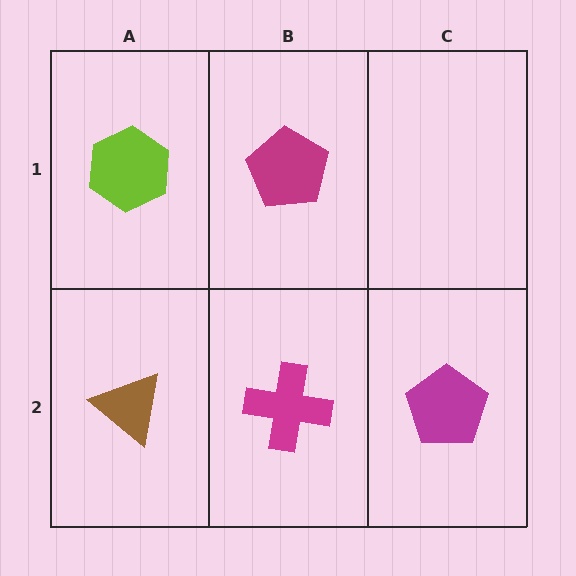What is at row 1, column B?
A magenta pentagon.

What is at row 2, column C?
A magenta pentagon.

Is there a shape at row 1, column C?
No, that cell is empty.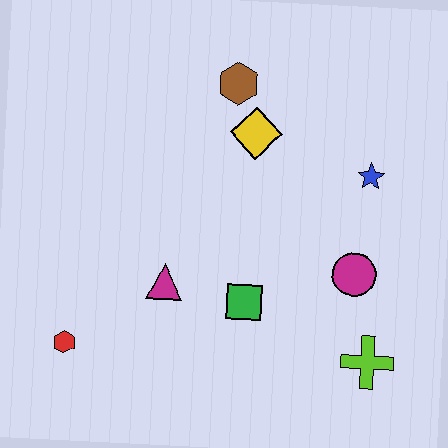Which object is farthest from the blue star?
The red hexagon is farthest from the blue star.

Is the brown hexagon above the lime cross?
Yes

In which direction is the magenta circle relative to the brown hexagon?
The magenta circle is below the brown hexagon.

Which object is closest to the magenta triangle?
The green square is closest to the magenta triangle.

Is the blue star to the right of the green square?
Yes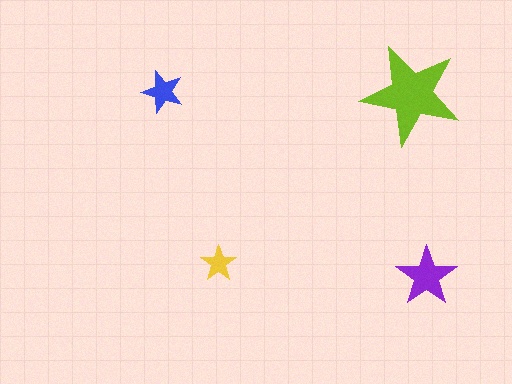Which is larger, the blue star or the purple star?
The purple one.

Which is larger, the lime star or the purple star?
The lime one.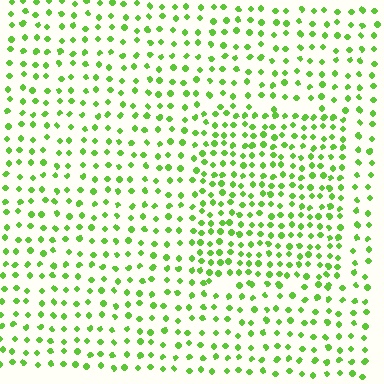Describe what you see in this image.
The image contains small lime elements arranged at two different densities. A rectangle-shaped region is visible where the elements are more densely packed than the surrounding area.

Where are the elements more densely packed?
The elements are more densely packed inside the rectangle boundary.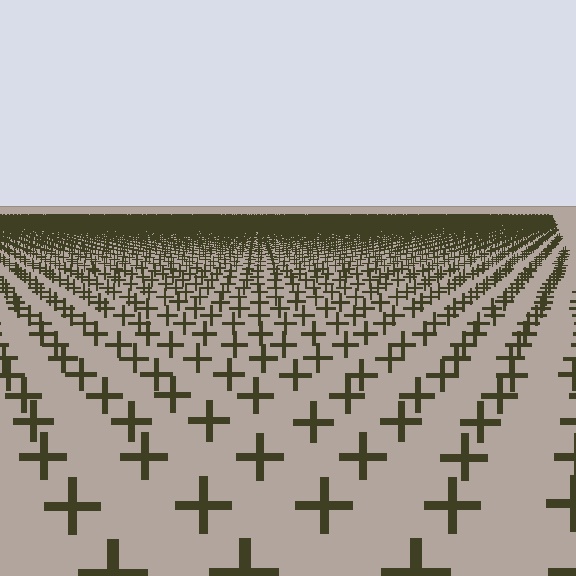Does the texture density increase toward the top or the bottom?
Density increases toward the top.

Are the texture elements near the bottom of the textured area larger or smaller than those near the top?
Larger. Near the bottom, elements are closer to the viewer and appear at a bigger on-screen size.